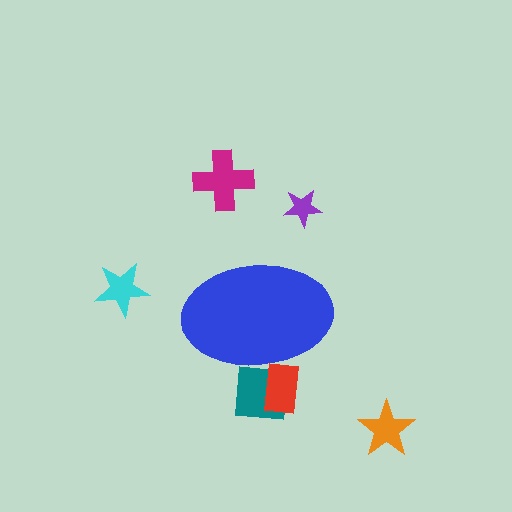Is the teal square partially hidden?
Yes, the teal square is partially hidden behind the blue ellipse.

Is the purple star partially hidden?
No, the purple star is fully visible.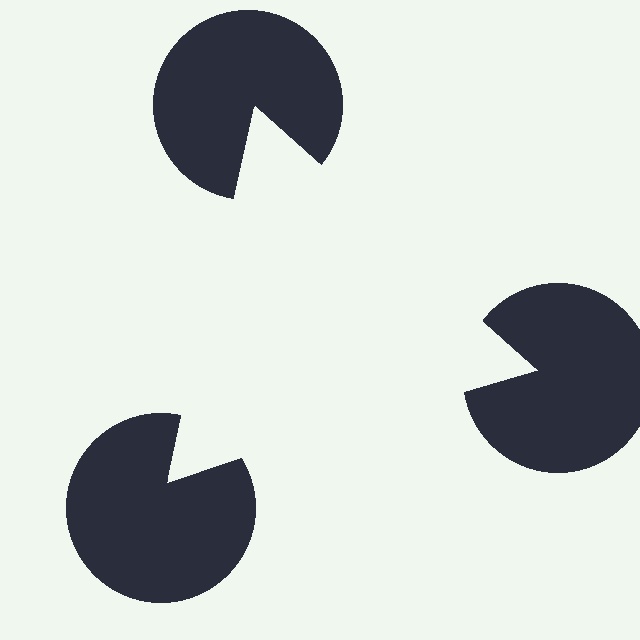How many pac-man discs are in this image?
There are 3 — one at each vertex of the illusory triangle.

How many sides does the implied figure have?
3 sides.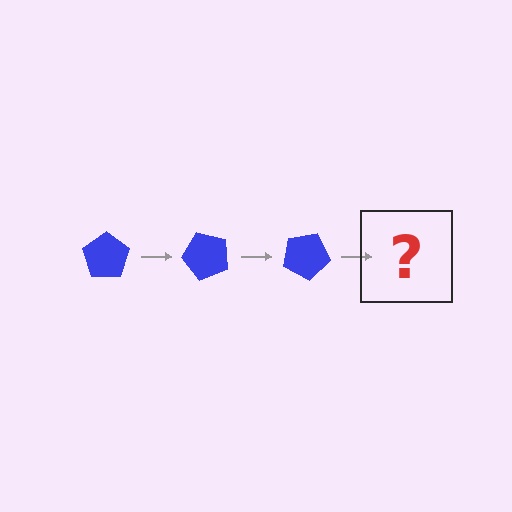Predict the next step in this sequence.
The next step is a blue pentagon rotated 150 degrees.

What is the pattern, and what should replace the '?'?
The pattern is that the pentagon rotates 50 degrees each step. The '?' should be a blue pentagon rotated 150 degrees.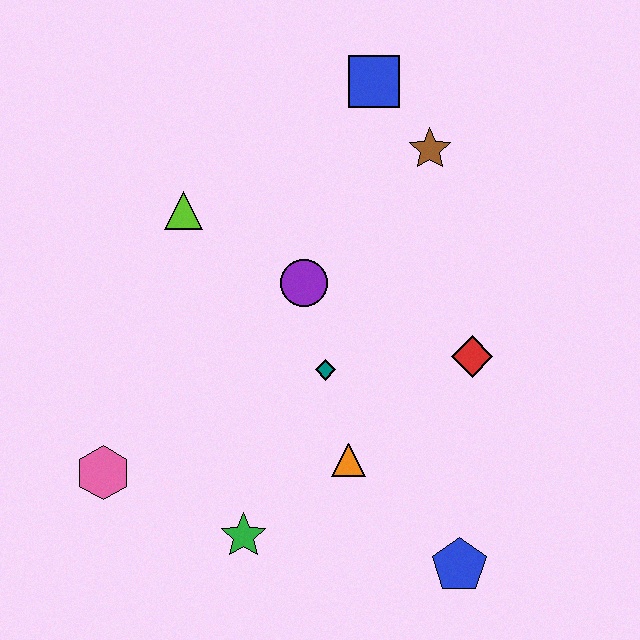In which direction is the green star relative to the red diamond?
The green star is to the left of the red diamond.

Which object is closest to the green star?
The orange triangle is closest to the green star.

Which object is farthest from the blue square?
The blue pentagon is farthest from the blue square.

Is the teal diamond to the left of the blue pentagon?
Yes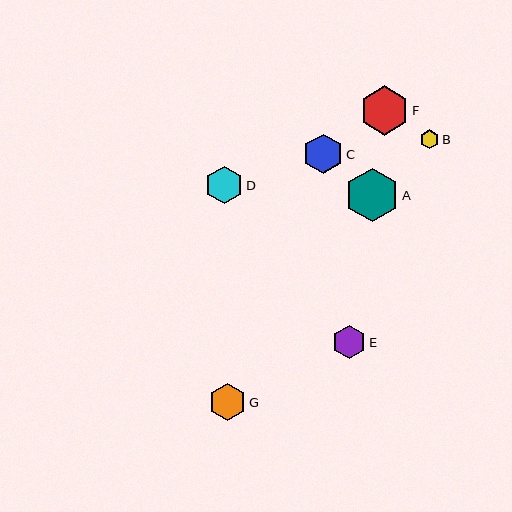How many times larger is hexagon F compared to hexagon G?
Hexagon F is approximately 1.3 times the size of hexagon G.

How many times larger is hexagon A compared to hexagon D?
Hexagon A is approximately 1.4 times the size of hexagon D.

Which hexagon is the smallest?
Hexagon B is the smallest with a size of approximately 19 pixels.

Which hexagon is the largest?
Hexagon A is the largest with a size of approximately 54 pixels.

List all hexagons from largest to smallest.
From largest to smallest: A, F, C, D, G, E, B.